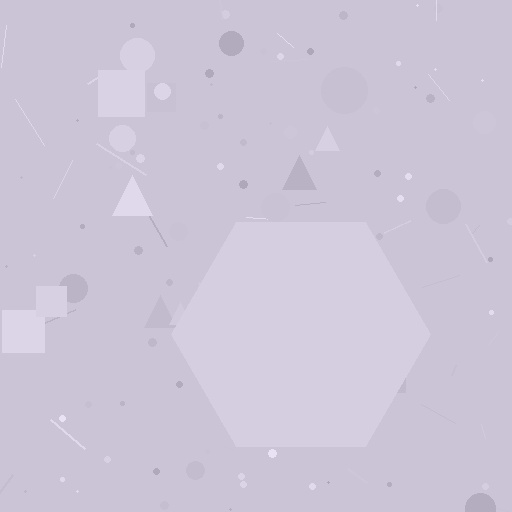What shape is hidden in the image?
A hexagon is hidden in the image.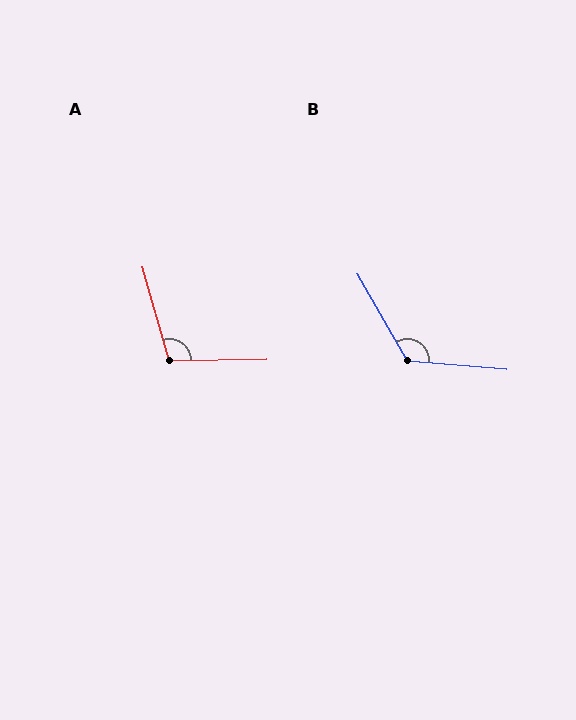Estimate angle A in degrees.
Approximately 105 degrees.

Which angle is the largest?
B, at approximately 124 degrees.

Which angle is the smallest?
A, at approximately 105 degrees.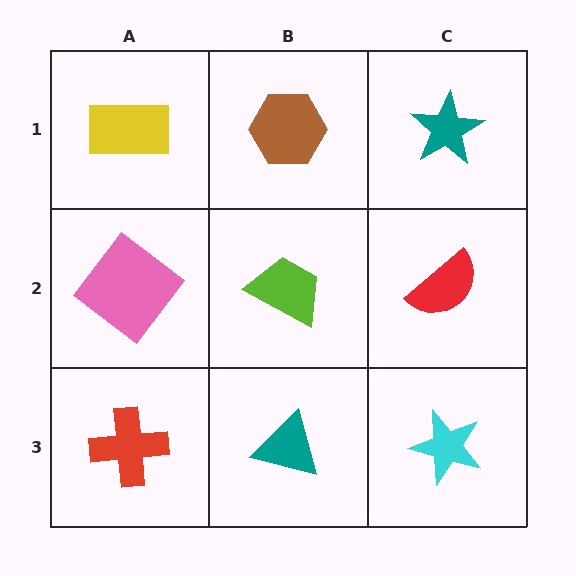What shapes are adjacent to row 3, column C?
A red semicircle (row 2, column C), a teal triangle (row 3, column B).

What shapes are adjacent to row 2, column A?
A yellow rectangle (row 1, column A), a red cross (row 3, column A), a lime trapezoid (row 2, column B).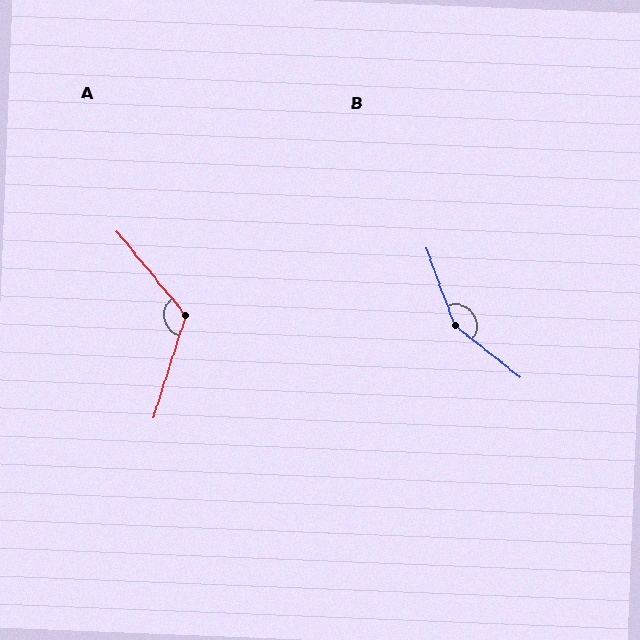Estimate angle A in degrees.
Approximately 123 degrees.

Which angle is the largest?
B, at approximately 148 degrees.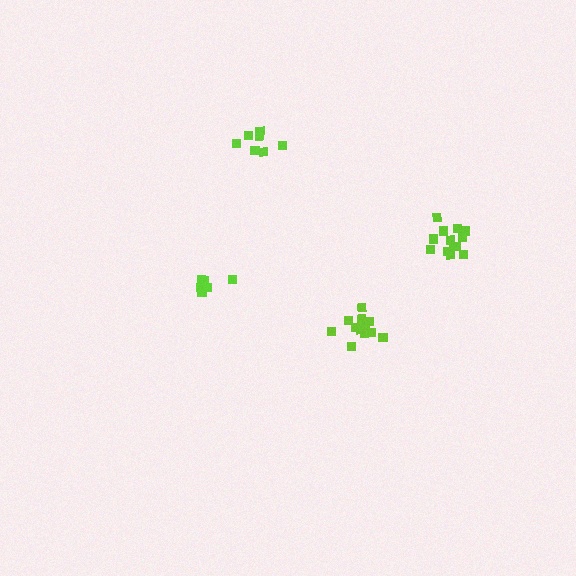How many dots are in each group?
Group 1: 13 dots, Group 2: 7 dots, Group 3: 13 dots, Group 4: 8 dots (41 total).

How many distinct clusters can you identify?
There are 4 distinct clusters.